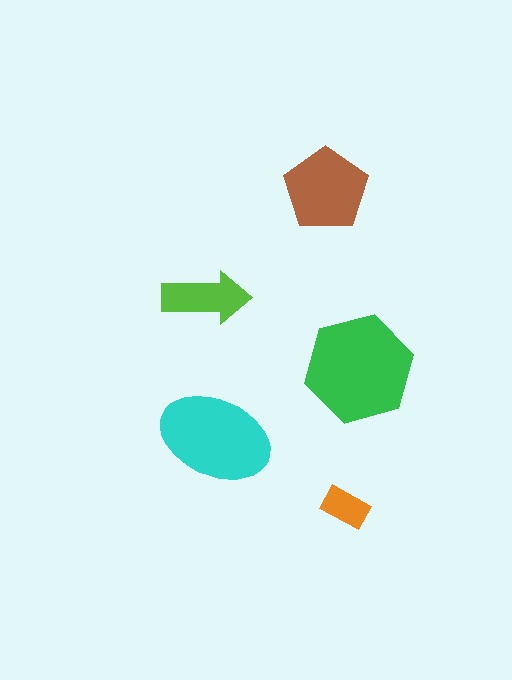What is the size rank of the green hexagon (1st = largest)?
1st.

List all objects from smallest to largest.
The orange rectangle, the lime arrow, the brown pentagon, the cyan ellipse, the green hexagon.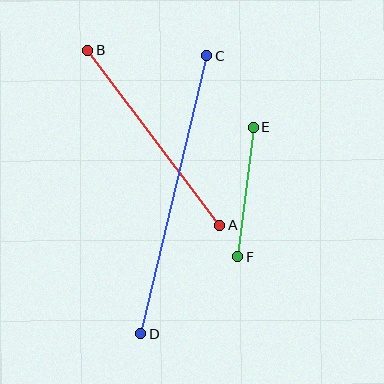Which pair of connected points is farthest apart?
Points C and D are farthest apart.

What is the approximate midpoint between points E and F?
The midpoint is at approximately (245, 192) pixels.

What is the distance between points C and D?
The distance is approximately 286 pixels.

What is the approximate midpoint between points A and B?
The midpoint is at approximately (154, 138) pixels.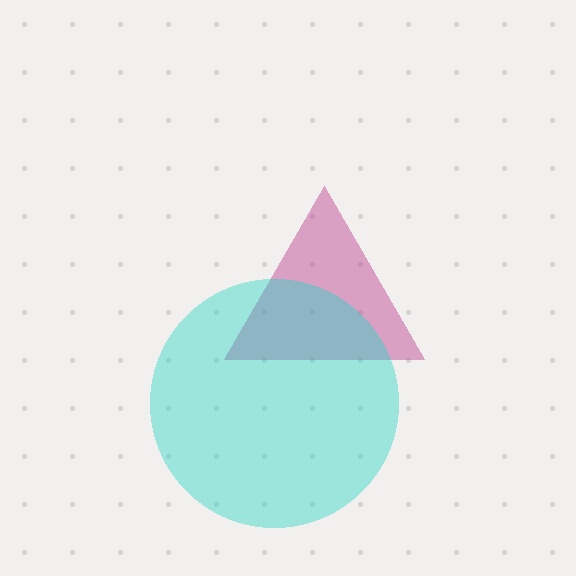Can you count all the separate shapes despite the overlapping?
Yes, there are 2 separate shapes.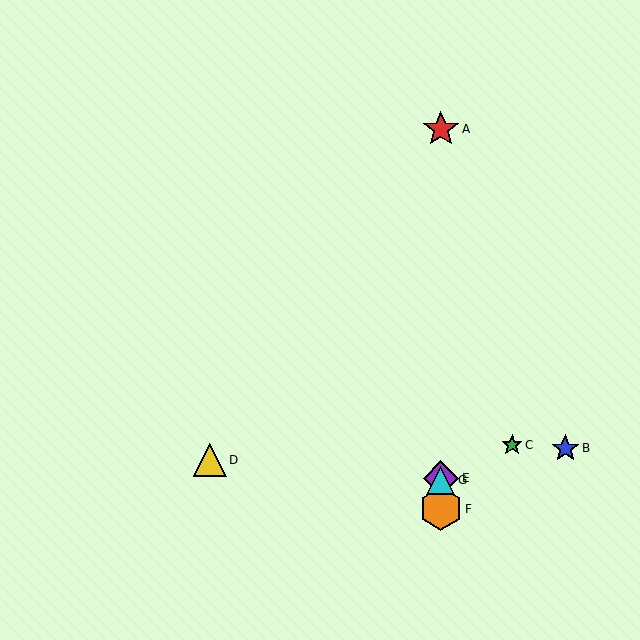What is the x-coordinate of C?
Object C is at x≈512.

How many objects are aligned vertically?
4 objects (A, E, F, G) are aligned vertically.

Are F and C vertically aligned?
No, F is at x≈441 and C is at x≈512.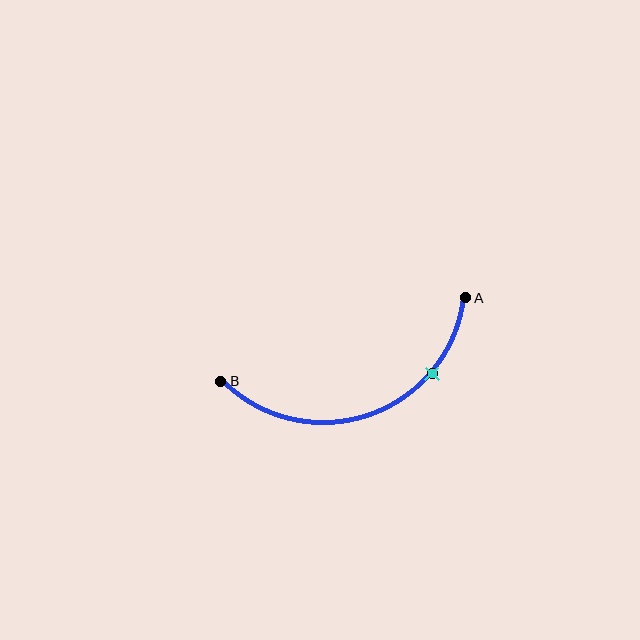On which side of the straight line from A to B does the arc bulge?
The arc bulges below the straight line connecting A and B.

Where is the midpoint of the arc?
The arc midpoint is the point on the curve farthest from the straight line joining A and B. It sits below that line.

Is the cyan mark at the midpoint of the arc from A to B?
No. The cyan mark lies on the arc but is closer to endpoint A. The arc midpoint would be at the point on the curve equidistant along the arc from both A and B.